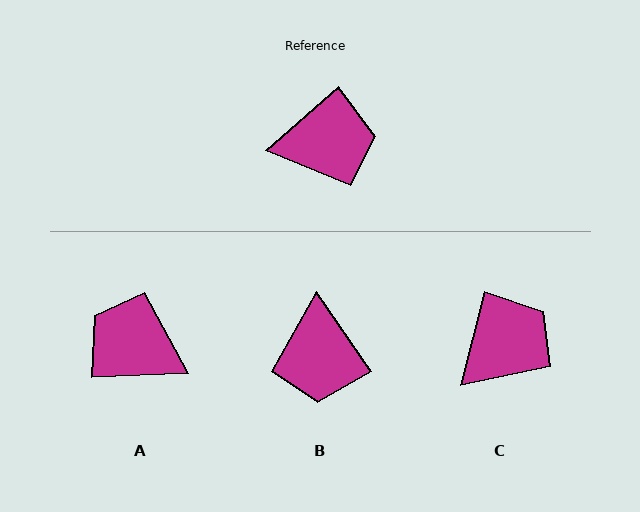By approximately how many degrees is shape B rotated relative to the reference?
Approximately 97 degrees clockwise.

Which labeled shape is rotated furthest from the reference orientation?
A, about 141 degrees away.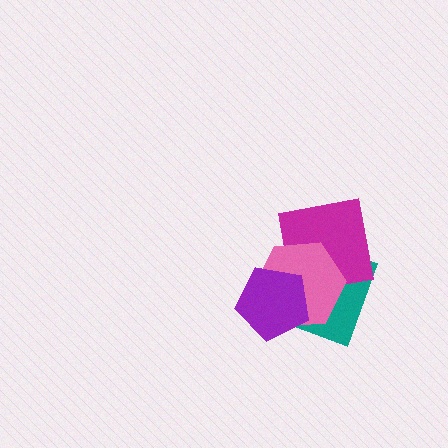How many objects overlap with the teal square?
3 objects overlap with the teal square.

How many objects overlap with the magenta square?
2 objects overlap with the magenta square.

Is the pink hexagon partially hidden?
Yes, it is partially covered by another shape.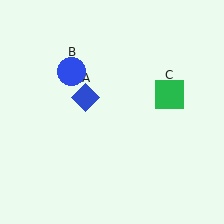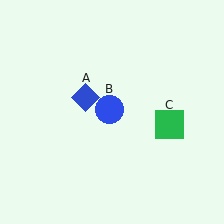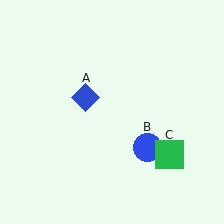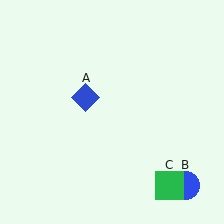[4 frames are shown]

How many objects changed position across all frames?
2 objects changed position: blue circle (object B), green square (object C).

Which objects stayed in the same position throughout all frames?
Blue diamond (object A) remained stationary.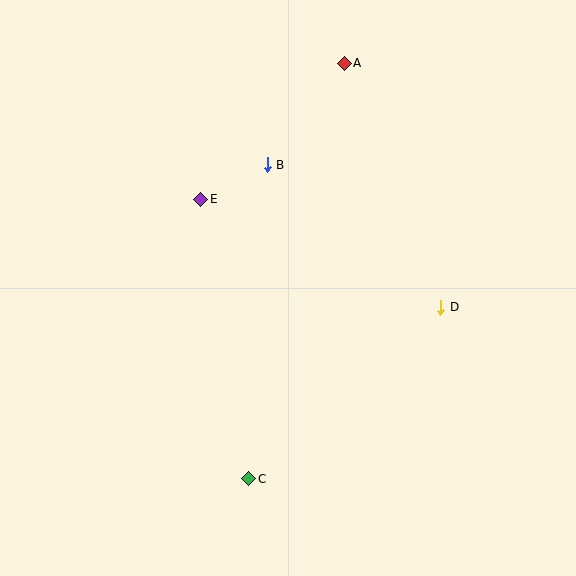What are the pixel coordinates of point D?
Point D is at (441, 307).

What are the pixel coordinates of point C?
Point C is at (249, 479).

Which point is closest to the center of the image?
Point E at (201, 199) is closest to the center.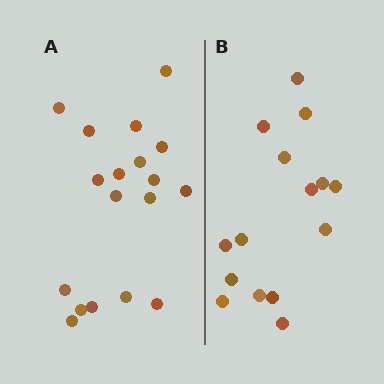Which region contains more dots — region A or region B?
Region A (the left region) has more dots.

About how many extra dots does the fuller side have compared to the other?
Region A has just a few more — roughly 2 or 3 more dots than region B.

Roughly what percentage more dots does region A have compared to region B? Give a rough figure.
About 20% more.